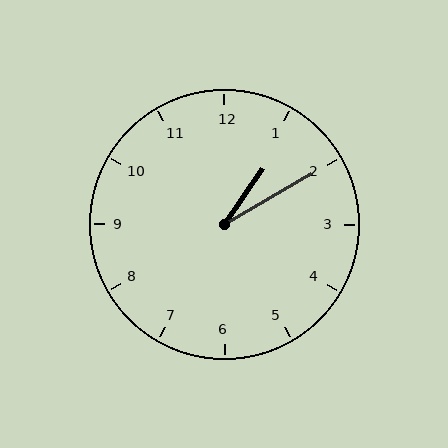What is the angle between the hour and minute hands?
Approximately 25 degrees.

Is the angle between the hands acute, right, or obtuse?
It is acute.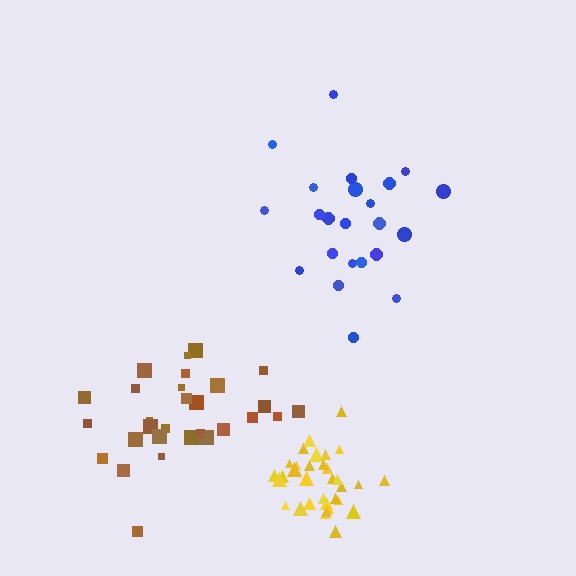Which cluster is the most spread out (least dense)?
Blue.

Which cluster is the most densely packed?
Yellow.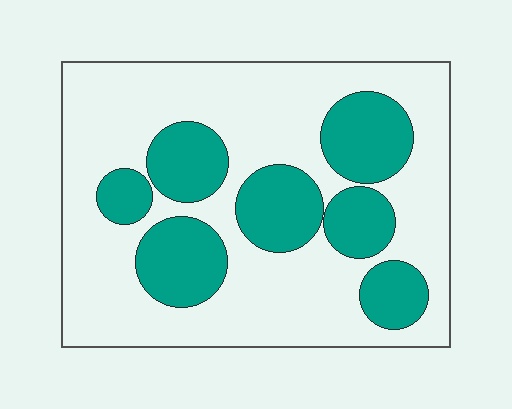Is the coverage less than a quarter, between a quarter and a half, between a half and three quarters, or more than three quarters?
Between a quarter and a half.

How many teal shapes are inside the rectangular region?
7.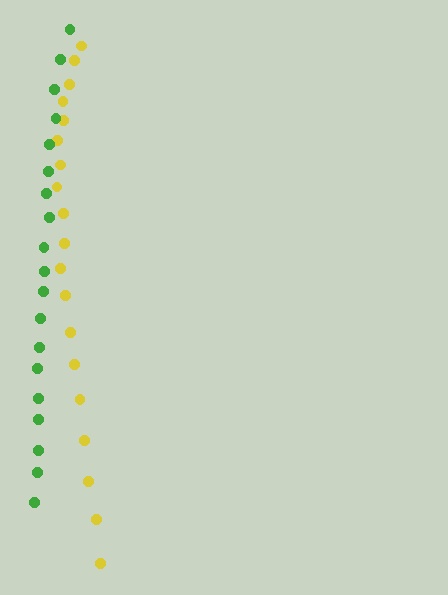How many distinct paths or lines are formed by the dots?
There are 2 distinct paths.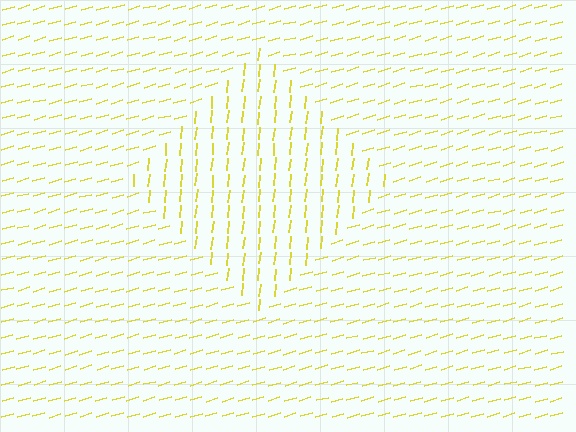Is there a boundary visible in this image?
Yes, there is a texture boundary formed by a change in line orientation.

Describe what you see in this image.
The image is filled with small yellow line segments. A diamond region in the image has lines oriented differently from the surrounding lines, creating a visible texture boundary.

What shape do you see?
I see a diamond.